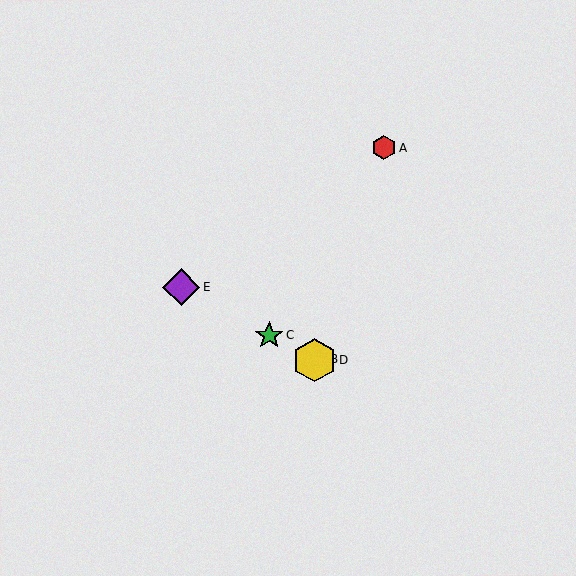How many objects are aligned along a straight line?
4 objects (B, C, D, E) are aligned along a straight line.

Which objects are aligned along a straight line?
Objects B, C, D, E are aligned along a straight line.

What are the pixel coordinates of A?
Object A is at (384, 147).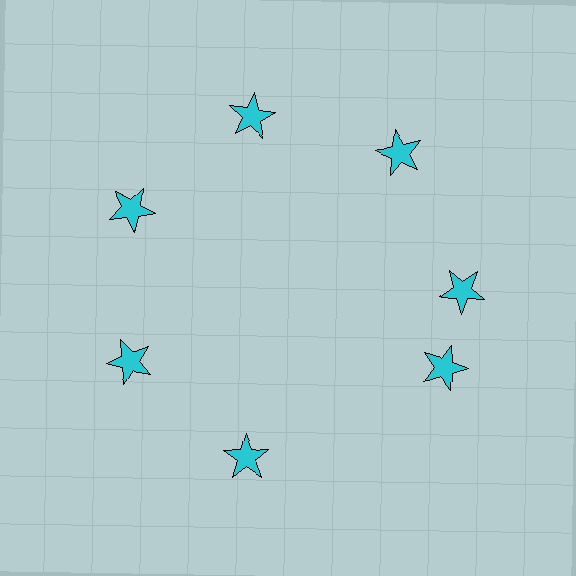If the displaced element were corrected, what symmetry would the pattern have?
It would have 7-fold rotational symmetry — the pattern would map onto itself every 51 degrees.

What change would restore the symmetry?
The symmetry would be restored by rotating it back into even spacing with its neighbors so that all 7 stars sit at equal angles and equal distance from the center.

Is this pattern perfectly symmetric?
No. The 7 cyan stars are arranged in a ring, but one element near the 5 o'clock position is rotated out of alignment along the ring, breaking the 7-fold rotational symmetry.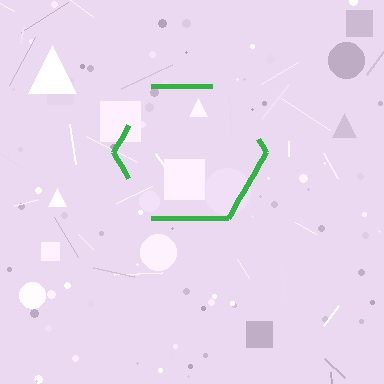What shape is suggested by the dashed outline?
The dashed outline suggests a hexagon.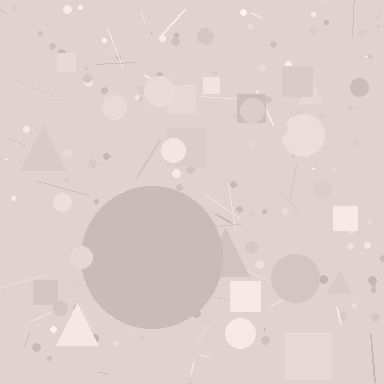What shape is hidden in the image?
A circle is hidden in the image.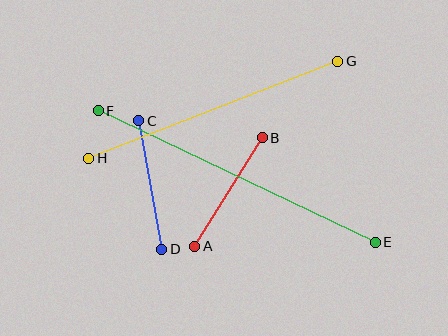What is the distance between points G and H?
The distance is approximately 267 pixels.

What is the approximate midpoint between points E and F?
The midpoint is at approximately (237, 176) pixels.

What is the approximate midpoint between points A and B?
The midpoint is at approximately (228, 192) pixels.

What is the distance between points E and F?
The distance is approximately 307 pixels.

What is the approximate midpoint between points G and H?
The midpoint is at approximately (213, 110) pixels.